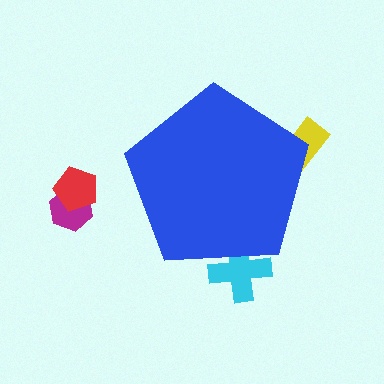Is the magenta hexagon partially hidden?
No, the magenta hexagon is fully visible.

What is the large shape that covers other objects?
A blue pentagon.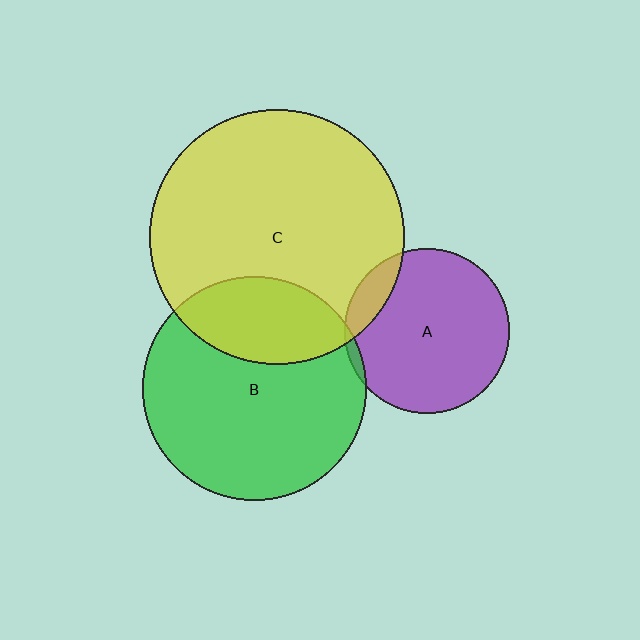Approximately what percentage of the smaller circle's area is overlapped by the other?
Approximately 10%.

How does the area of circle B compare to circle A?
Approximately 1.8 times.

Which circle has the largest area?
Circle C (yellow).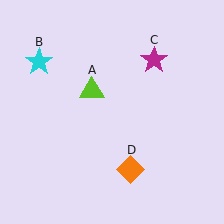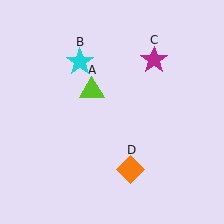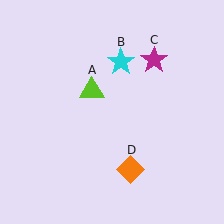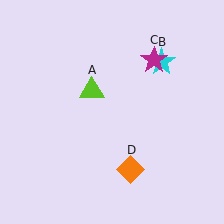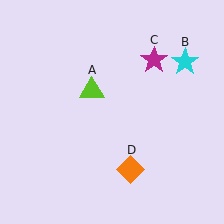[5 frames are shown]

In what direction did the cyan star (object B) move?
The cyan star (object B) moved right.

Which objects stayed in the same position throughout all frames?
Lime triangle (object A) and magenta star (object C) and orange diamond (object D) remained stationary.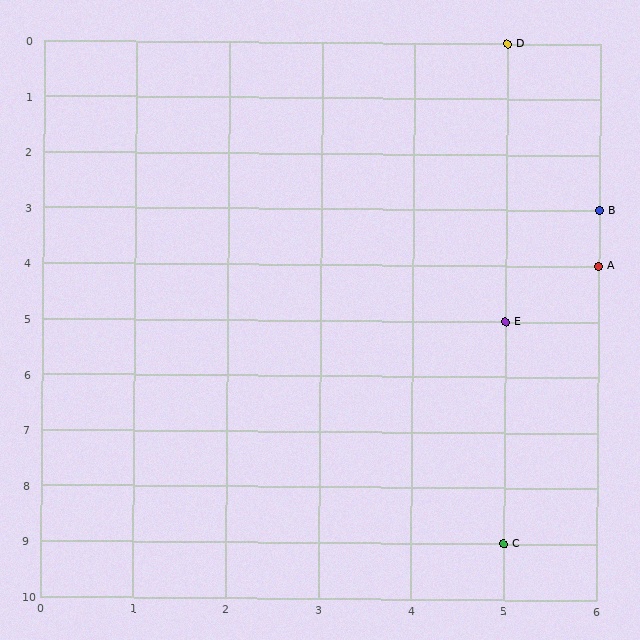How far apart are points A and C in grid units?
Points A and C are 1 column and 5 rows apart (about 5.1 grid units diagonally).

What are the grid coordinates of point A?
Point A is at grid coordinates (6, 4).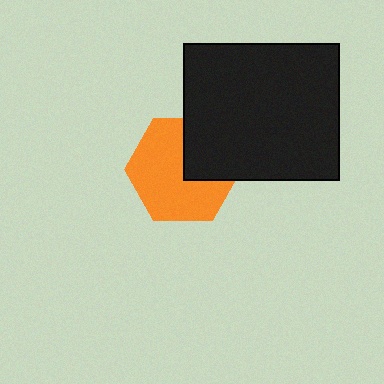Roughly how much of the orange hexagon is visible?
Most of it is visible (roughly 68%).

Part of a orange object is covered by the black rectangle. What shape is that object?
It is a hexagon.